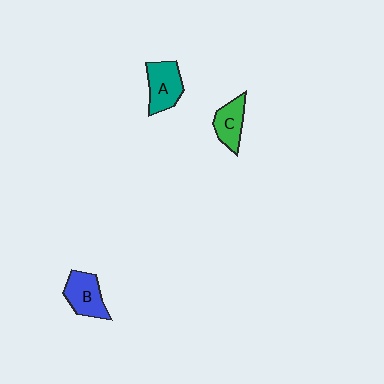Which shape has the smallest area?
Shape C (green).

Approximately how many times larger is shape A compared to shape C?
Approximately 1.3 times.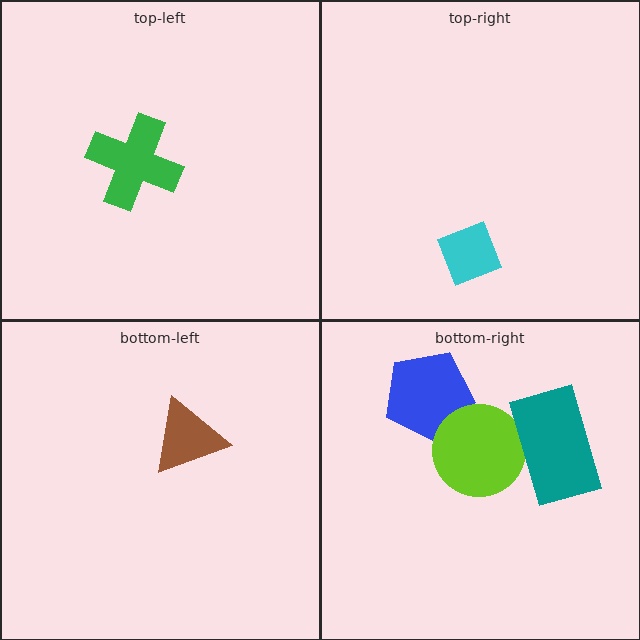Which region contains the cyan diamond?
The top-right region.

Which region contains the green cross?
The top-left region.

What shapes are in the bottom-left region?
The brown triangle.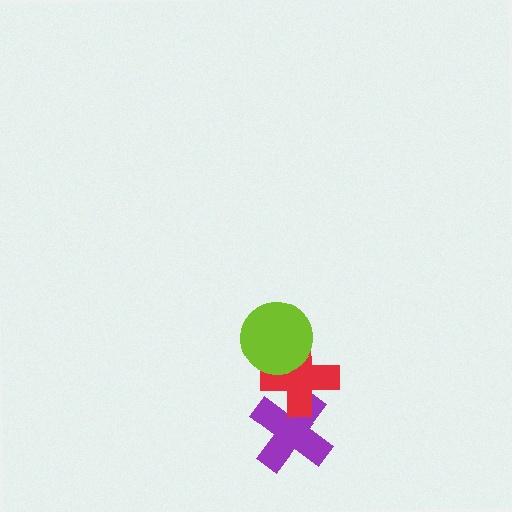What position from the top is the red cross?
The red cross is 2nd from the top.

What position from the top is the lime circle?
The lime circle is 1st from the top.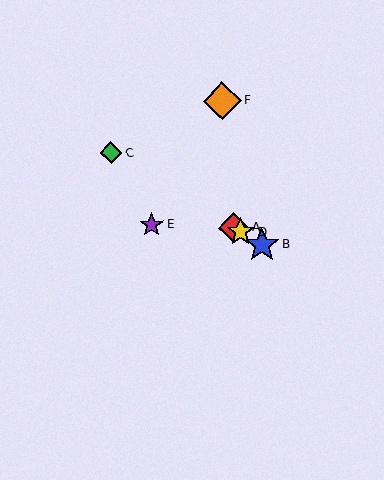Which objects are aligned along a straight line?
Objects A, B, C, D are aligned along a straight line.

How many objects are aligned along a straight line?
4 objects (A, B, C, D) are aligned along a straight line.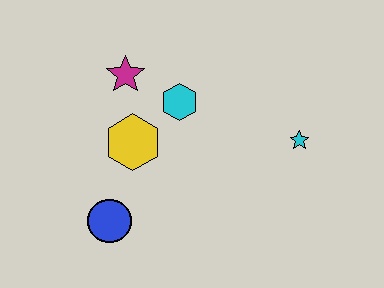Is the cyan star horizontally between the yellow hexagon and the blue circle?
No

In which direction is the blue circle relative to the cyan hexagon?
The blue circle is below the cyan hexagon.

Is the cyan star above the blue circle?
Yes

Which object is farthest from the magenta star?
The cyan star is farthest from the magenta star.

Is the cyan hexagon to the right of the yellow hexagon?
Yes